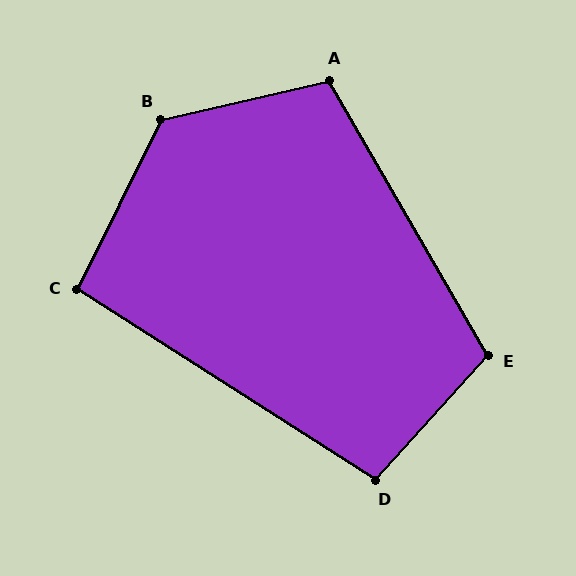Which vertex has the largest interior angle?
B, at approximately 129 degrees.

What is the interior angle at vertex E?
Approximately 108 degrees (obtuse).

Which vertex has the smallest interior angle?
C, at approximately 96 degrees.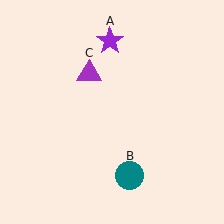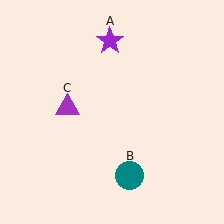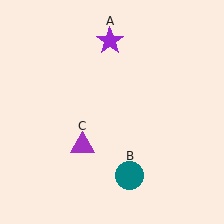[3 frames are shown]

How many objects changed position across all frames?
1 object changed position: purple triangle (object C).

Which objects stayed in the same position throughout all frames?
Purple star (object A) and teal circle (object B) remained stationary.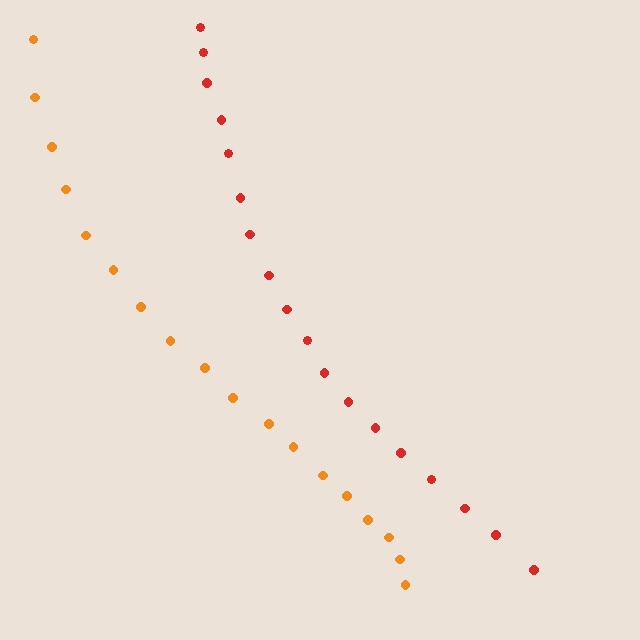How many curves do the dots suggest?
There are 2 distinct paths.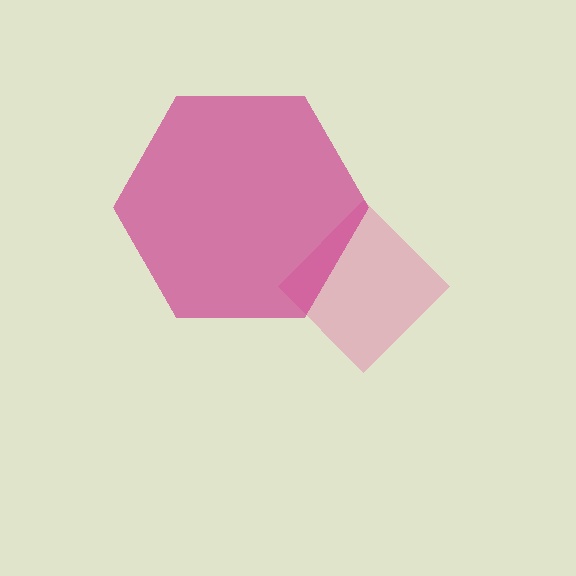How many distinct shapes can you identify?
There are 2 distinct shapes: a pink diamond, a magenta hexagon.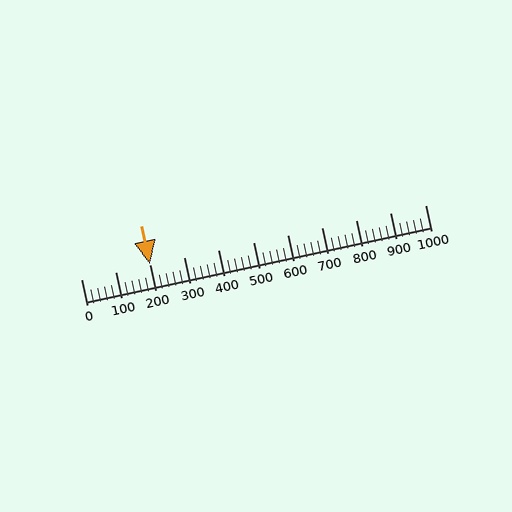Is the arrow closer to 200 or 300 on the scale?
The arrow is closer to 200.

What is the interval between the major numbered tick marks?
The major tick marks are spaced 100 units apart.